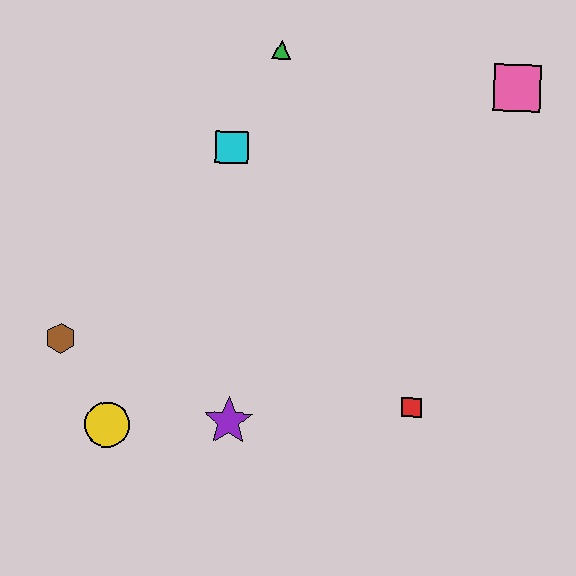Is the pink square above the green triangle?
No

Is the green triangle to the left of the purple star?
No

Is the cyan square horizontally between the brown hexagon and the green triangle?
Yes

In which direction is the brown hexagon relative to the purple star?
The brown hexagon is to the left of the purple star.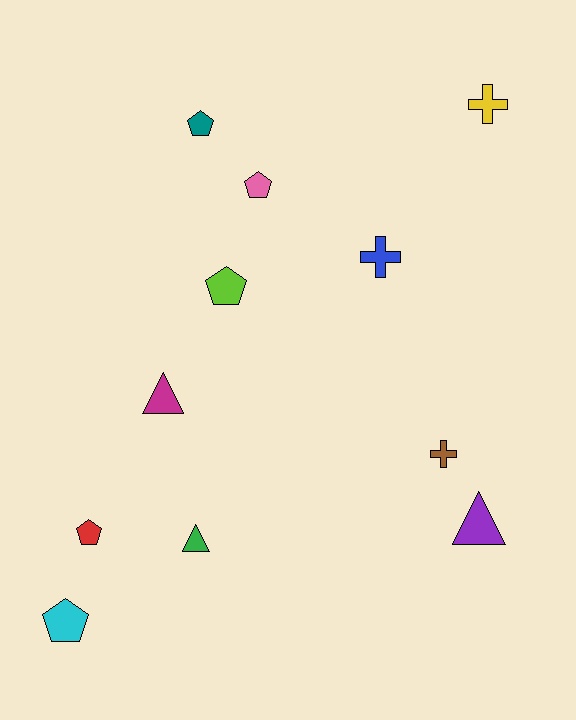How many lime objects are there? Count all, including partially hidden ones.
There is 1 lime object.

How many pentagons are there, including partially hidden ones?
There are 5 pentagons.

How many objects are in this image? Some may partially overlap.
There are 11 objects.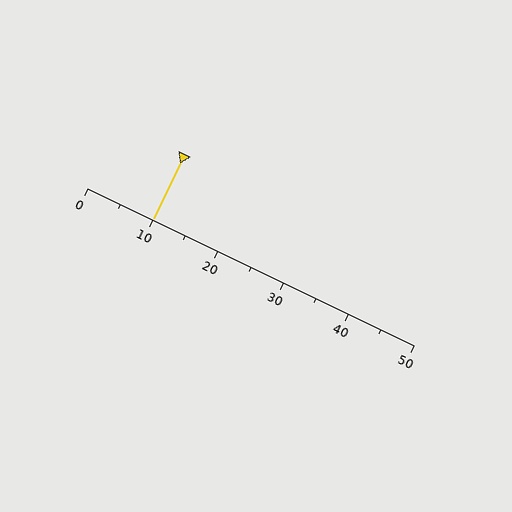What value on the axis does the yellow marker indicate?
The marker indicates approximately 10.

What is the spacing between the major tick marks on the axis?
The major ticks are spaced 10 apart.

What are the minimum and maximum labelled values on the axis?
The axis runs from 0 to 50.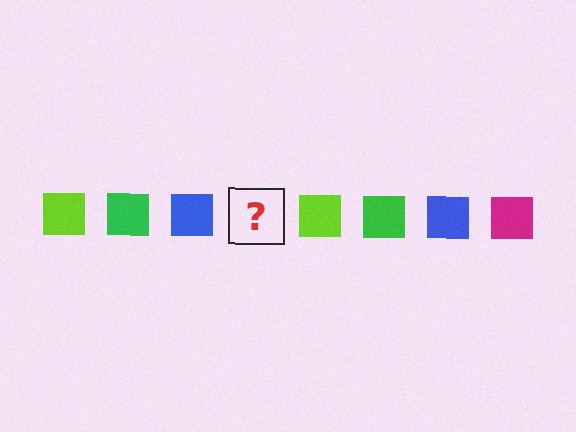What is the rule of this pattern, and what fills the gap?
The rule is that the pattern cycles through lime, green, blue, magenta squares. The gap should be filled with a magenta square.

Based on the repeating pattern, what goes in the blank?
The blank should be a magenta square.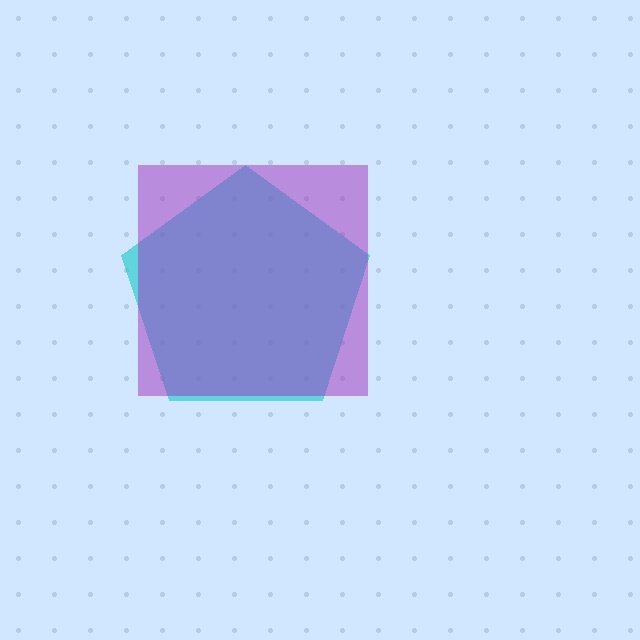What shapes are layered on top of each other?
The layered shapes are: a cyan pentagon, a purple square.